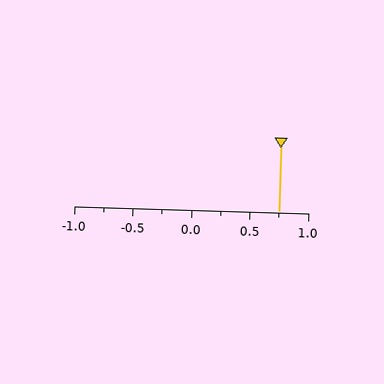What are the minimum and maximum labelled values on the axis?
The axis runs from -1.0 to 1.0.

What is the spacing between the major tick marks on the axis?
The major ticks are spaced 0.5 apart.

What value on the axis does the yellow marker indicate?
The marker indicates approximately 0.75.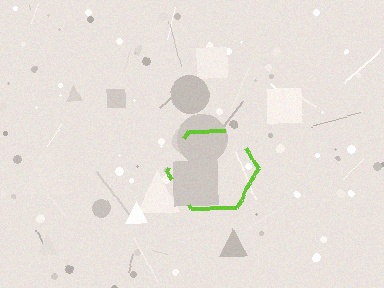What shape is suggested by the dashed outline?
The dashed outline suggests a hexagon.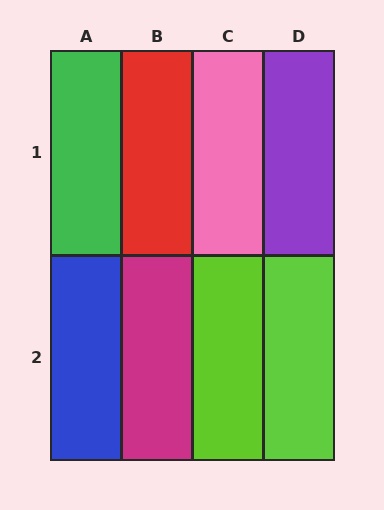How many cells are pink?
1 cell is pink.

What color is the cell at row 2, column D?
Lime.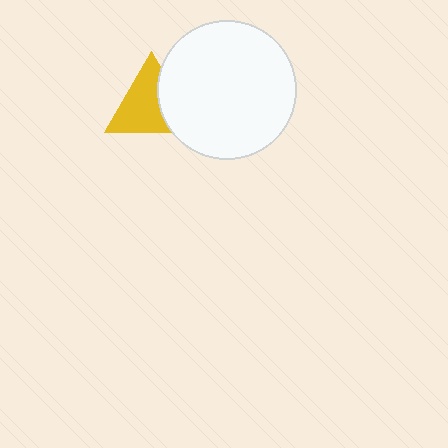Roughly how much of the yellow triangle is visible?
Most of it is visible (roughly 67%).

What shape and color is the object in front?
The object in front is a white circle.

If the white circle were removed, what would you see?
You would see the complete yellow triangle.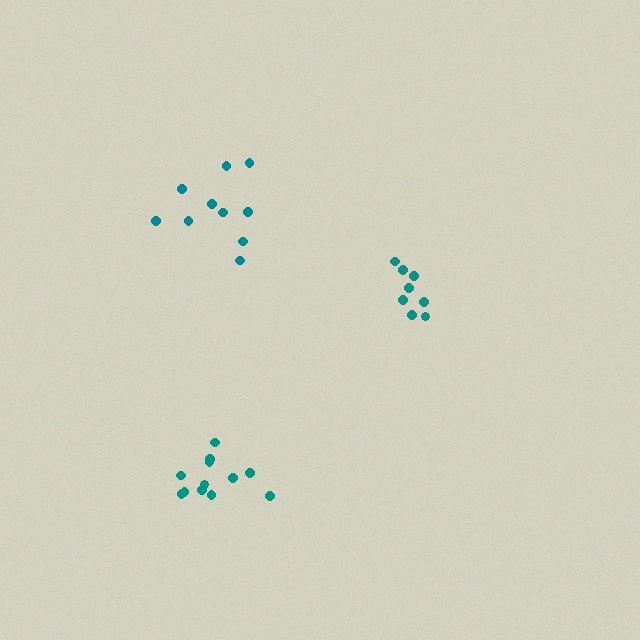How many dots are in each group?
Group 1: 10 dots, Group 2: 8 dots, Group 3: 12 dots (30 total).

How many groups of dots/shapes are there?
There are 3 groups.